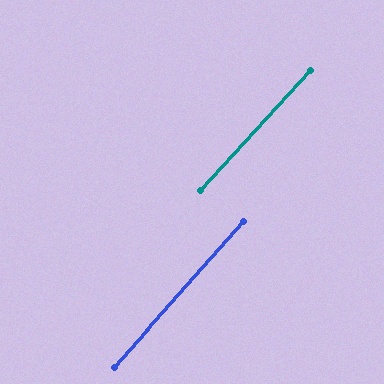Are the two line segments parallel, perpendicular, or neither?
Parallel — their directions differ by only 0.7°.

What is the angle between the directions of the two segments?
Approximately 1 degree.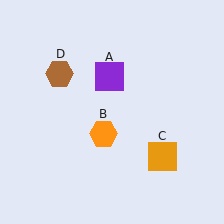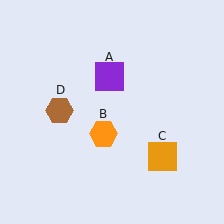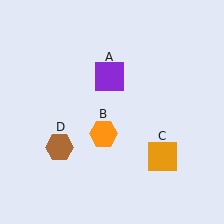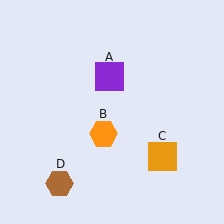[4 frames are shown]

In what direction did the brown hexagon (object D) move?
The brown hexagon (object D) moved down.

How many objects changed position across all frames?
1 object changed position: brown hexagon (object D).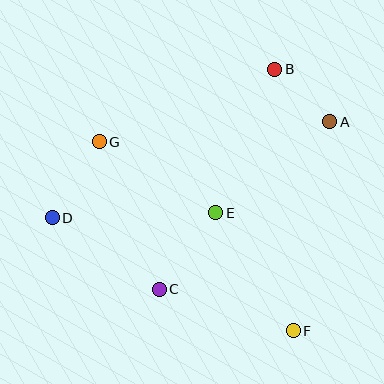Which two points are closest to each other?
Points A and B are closest to each other.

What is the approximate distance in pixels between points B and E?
The distance between B and E is approximately 155 pixels.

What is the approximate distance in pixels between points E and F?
The distance between E and F is approximately 141 pixels.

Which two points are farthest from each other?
Points A and D are farthest from each other.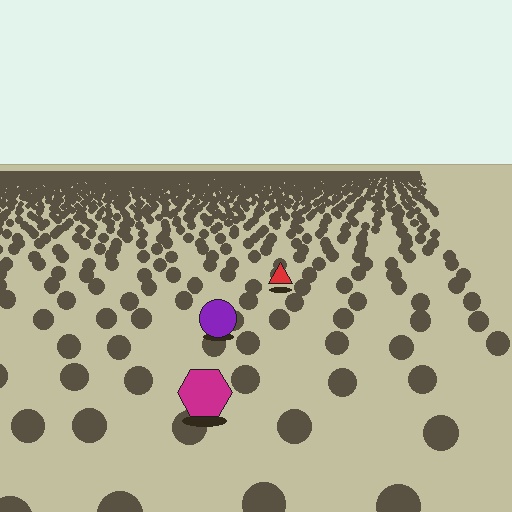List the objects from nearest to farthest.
From nearest to farthest: the magenta hexagon, the purple circle, the red triangle.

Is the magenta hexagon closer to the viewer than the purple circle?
Yes. The magenta hexagon is closer — you can tell from the texture gradient: the ground texture is coarser near it.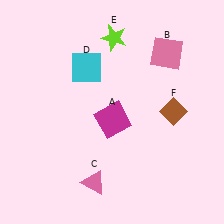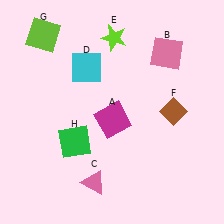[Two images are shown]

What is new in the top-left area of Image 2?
A lime square (G) was added in the top-left area of Image 2.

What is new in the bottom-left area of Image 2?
A green square (H) was added in the bottom-left area of Image 2.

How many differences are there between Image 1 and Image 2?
There are 2 differences between the two images.